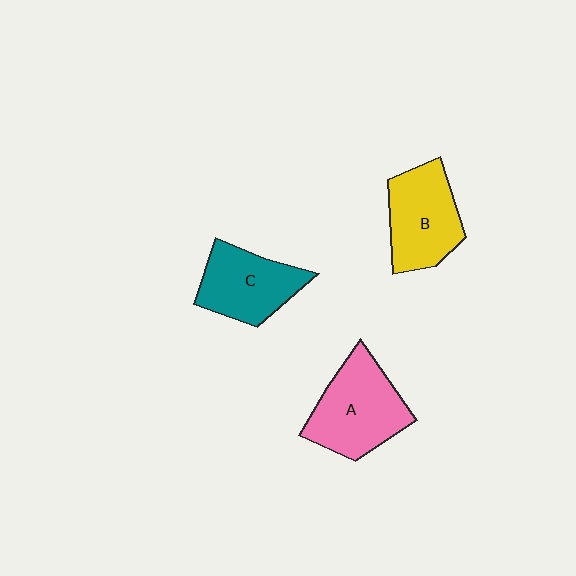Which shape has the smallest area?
Shape C (teal).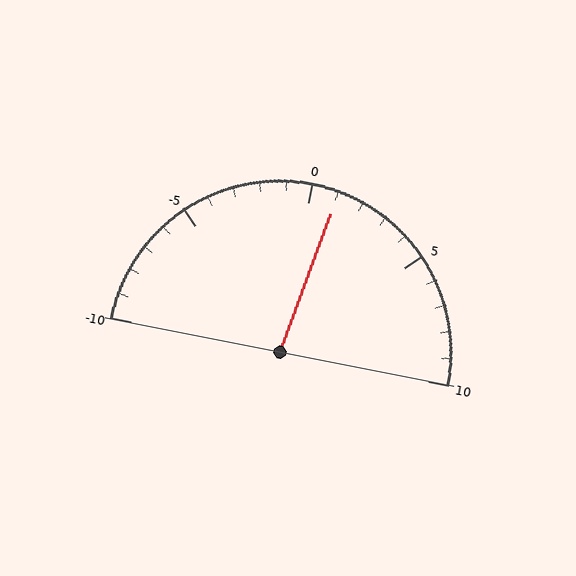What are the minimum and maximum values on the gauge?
The gauge ranges from -10 to 10.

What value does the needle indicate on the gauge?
The needle indicates approximately 1.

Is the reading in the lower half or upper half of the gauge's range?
The reading is in the upper half of the range (-10 to 10).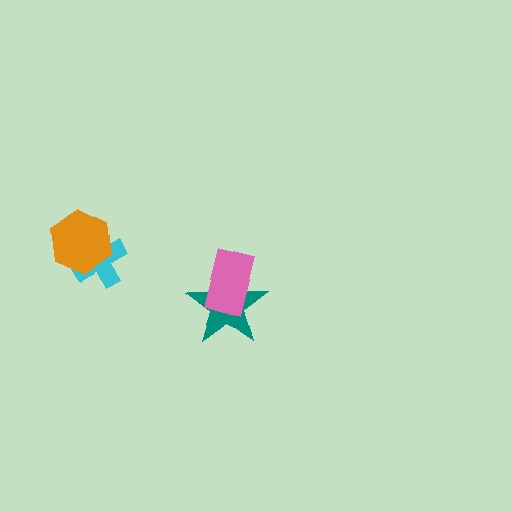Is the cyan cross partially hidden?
Yes, it is partially covered by another shape.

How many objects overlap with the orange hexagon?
1 object overlaps with the orange hexagon.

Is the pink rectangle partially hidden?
No, no other shape covers it.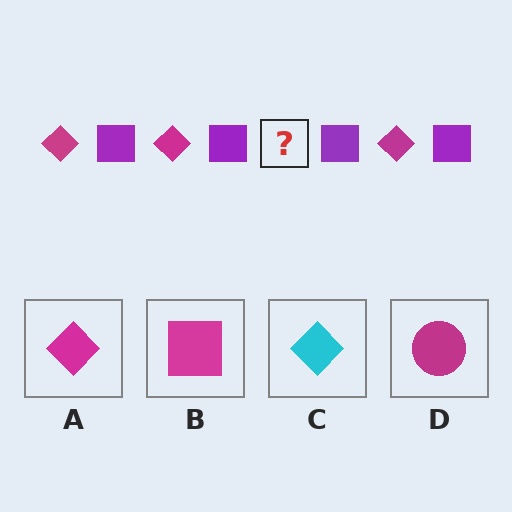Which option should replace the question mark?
Option A.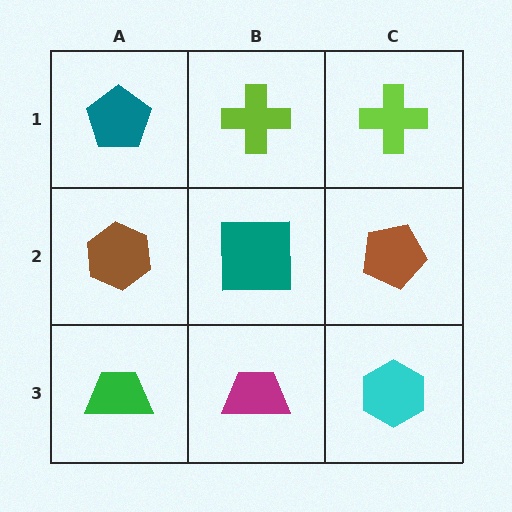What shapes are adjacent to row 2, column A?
A teal pentagon (row 1, column A), a green trapezoid (row 3, column A), a teal square (row 2, column B).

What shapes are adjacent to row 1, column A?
A brown hexagon (row 2, column A), a lime cross (row 1, column B).